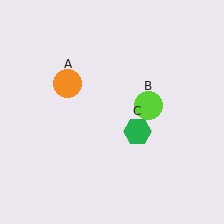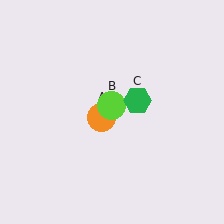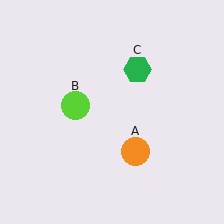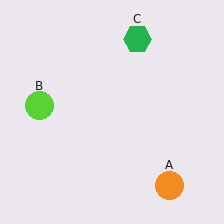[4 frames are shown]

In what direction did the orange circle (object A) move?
The orange circle (object A) moved down and to the right.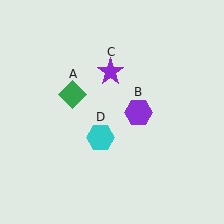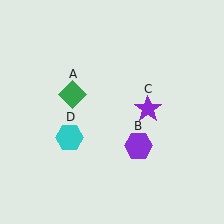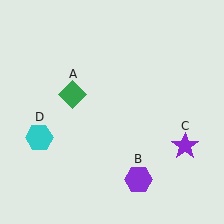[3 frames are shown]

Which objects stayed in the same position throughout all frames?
Green diamond (object A) remained stationary.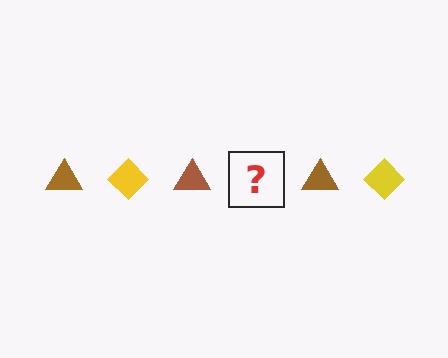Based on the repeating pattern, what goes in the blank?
The blank should be a yellow diamond.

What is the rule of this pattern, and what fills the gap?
The rule is that the pattern alternates between brown triangle and yellow diamond. The gap should be filled with a yellow diamond.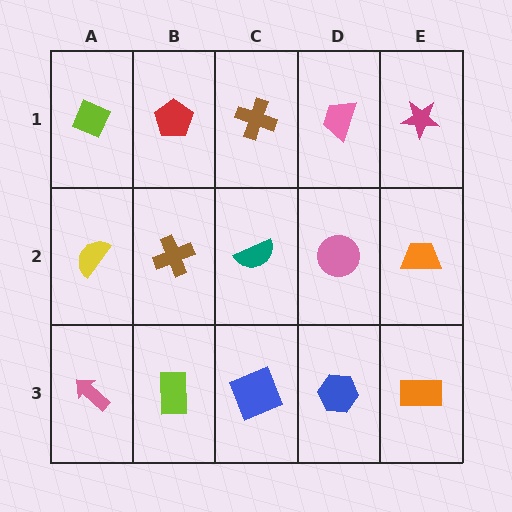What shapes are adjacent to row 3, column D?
A pink circle (row 2, column D), a blue square (row 3, column C), an orange rectangle (row 3, column E).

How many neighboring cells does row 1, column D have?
3.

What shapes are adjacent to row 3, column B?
A brown cross (row 2, column B), a pink arrow (row 3, column A), a blue square (row 3, column C).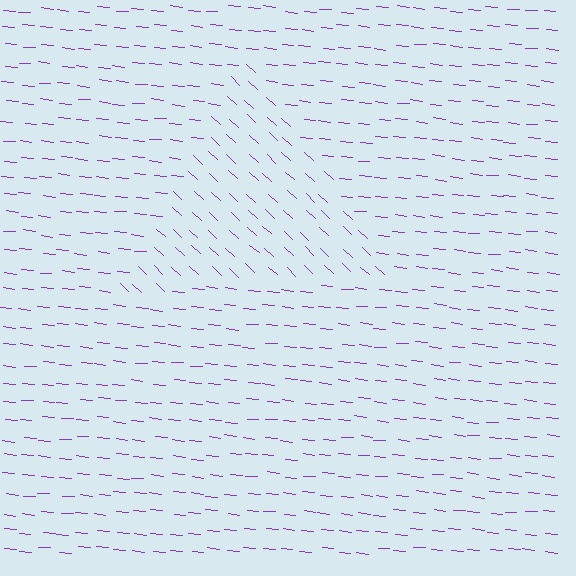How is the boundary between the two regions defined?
The boundary is defined purely by a change in line orientation (approximately 37 degrees difference). All lines are the same color and thickness.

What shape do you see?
I see a triangle.